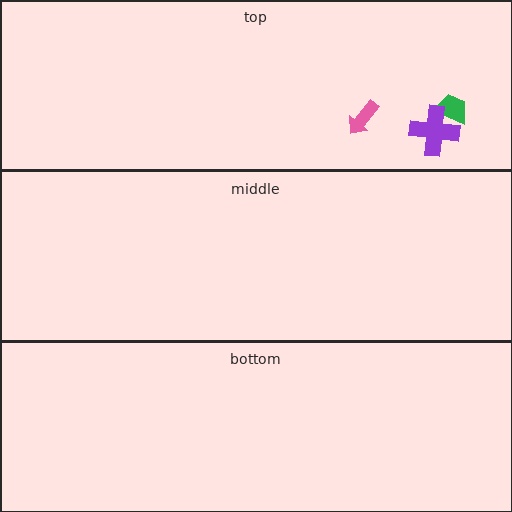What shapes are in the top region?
The green trapezoid, the pink arrow, the purple cross.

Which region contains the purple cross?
The top region.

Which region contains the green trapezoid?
The top region.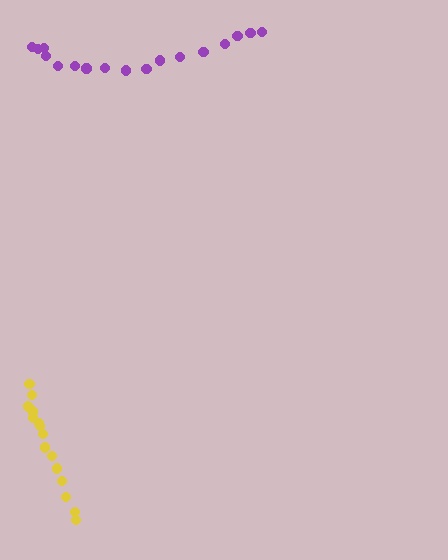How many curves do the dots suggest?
There are 2 distinct paths.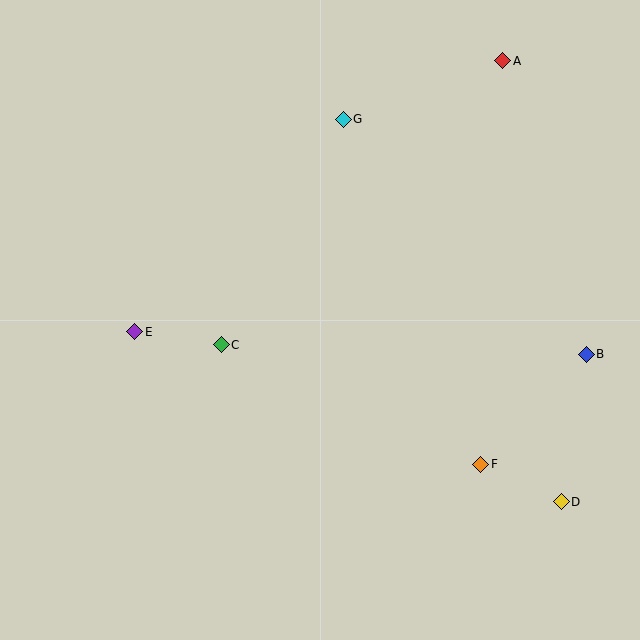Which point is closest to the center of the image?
Point C at (221, 345) is closest to the center.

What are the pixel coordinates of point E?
Point E is at (135, 332).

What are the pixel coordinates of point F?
Point F is at (481, 464).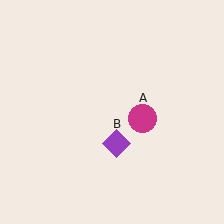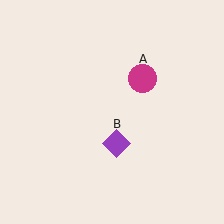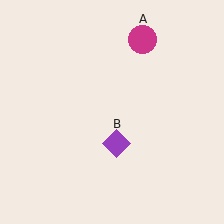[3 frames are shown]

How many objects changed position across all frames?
1 object changed position: magenta circle (object A).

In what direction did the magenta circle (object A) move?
The magenta circle (object A) moved up.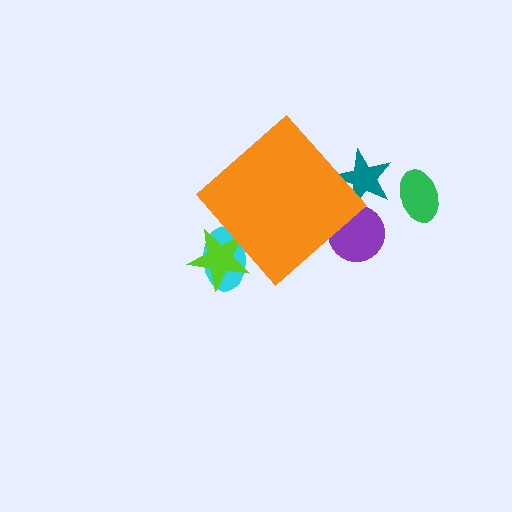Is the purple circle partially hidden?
Yes, the purple circle is partially hidden behind the orange diamond.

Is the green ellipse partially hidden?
No, the green ellipse is fully visible.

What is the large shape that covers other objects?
An orange diamond.